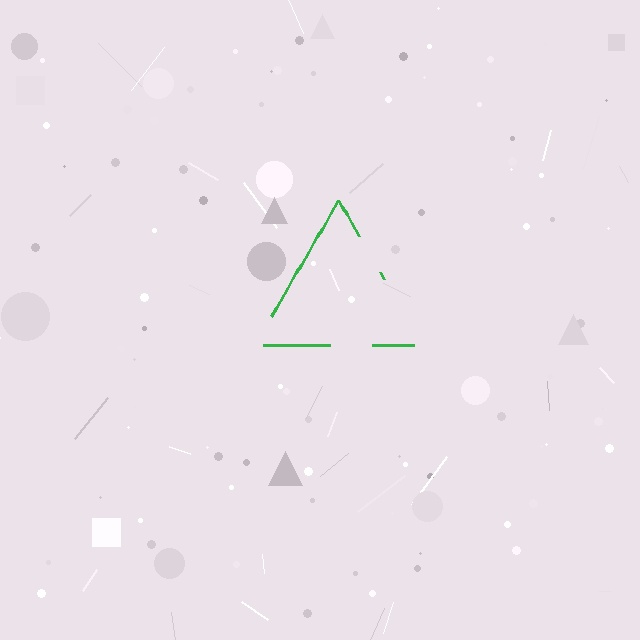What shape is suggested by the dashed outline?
The dashed outline suggests a triangle.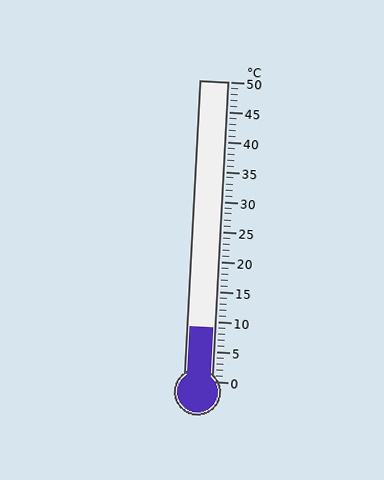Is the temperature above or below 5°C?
The temperature is above 5°C.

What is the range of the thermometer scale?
The thermometer scale ranges from 0°C to 50°C.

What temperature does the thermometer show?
The thermometer shows approximately 9°C.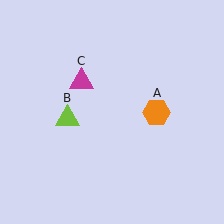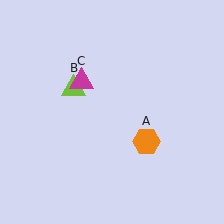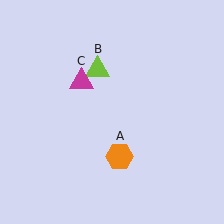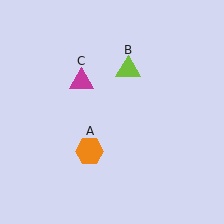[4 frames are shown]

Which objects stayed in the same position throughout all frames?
Magenta triangle (object C) remained stationary.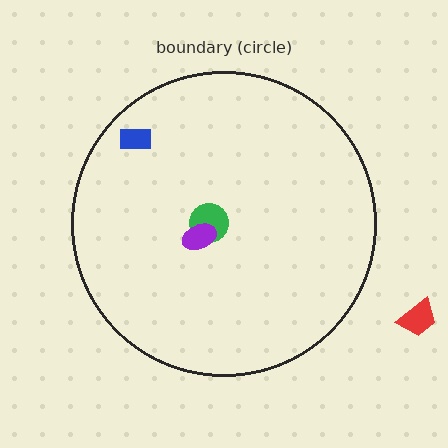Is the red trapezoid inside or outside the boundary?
Outside.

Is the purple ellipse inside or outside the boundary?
Inside.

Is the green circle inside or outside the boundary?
Inside.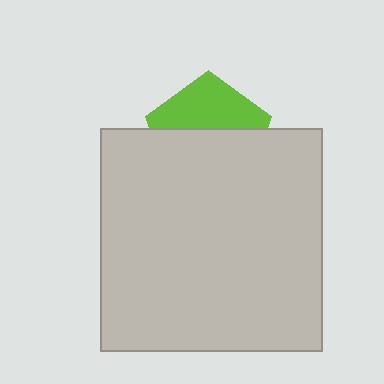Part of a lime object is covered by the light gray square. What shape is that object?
It is a pentagon.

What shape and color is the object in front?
The object in front is a light gray square.